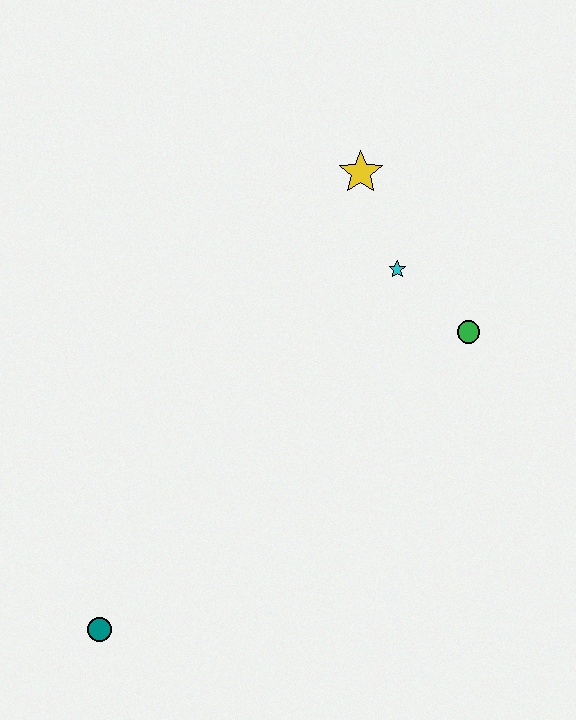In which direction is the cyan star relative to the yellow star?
The cyan star is below the yellow star.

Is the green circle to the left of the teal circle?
No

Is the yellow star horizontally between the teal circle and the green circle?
Yes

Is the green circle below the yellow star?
Yes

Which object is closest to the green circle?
The cyan star is closest to the green circle.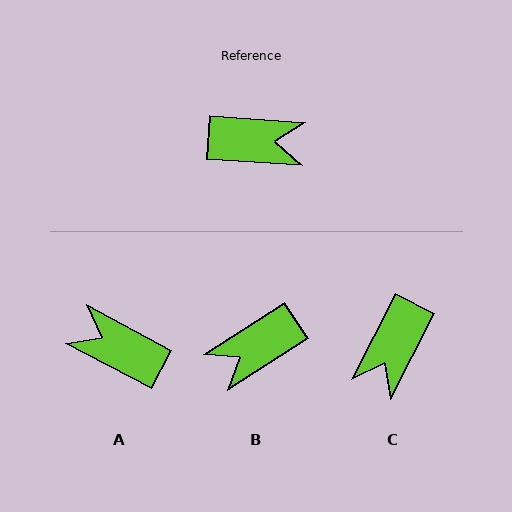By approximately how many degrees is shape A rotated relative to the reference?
Approximately 156 degrees counter-clockwise.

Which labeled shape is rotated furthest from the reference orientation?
A, about 156 degrees away.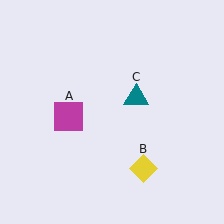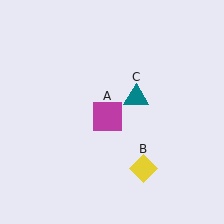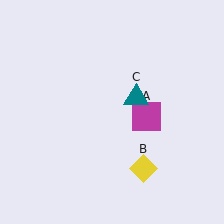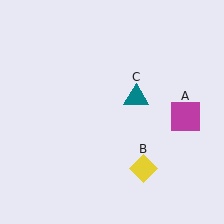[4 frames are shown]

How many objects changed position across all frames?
1 object changed position: magenta square (object A).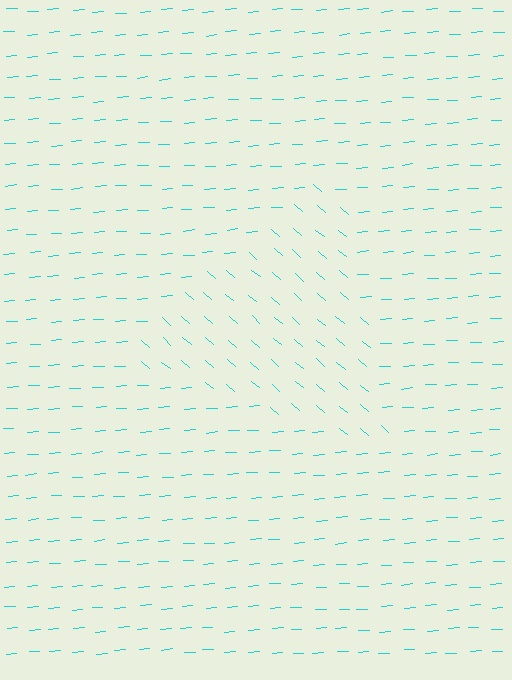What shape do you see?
I see a triangle.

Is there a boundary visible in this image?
Yes, there is a texture boundary formed by a change in line orientation.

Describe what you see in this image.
The image is filled with small cyan line segments. A triangle region in the image has lines oriented differently from the surrounding lines, creating a visible texture boundary.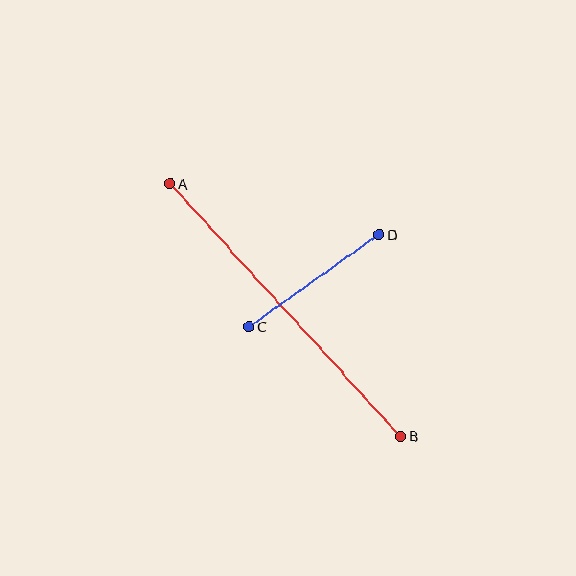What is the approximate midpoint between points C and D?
The midpoint is at approximately (314, 281) pixels.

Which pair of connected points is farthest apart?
Points A and B are farthest apart.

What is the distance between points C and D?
The distance is approximately 159 pixels.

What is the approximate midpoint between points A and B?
The midpoint is at approximately (285, 310) pixels.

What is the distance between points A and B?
The distance is approximately 341 pixels.